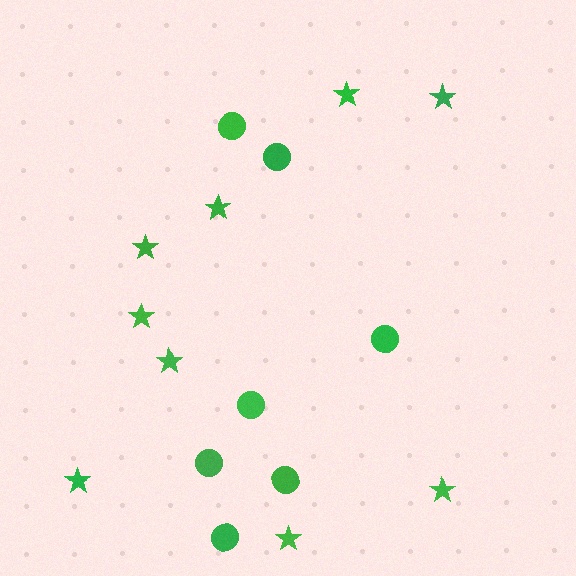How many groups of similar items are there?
There are 2 groups: one group of circles (7) and one group of stars (9).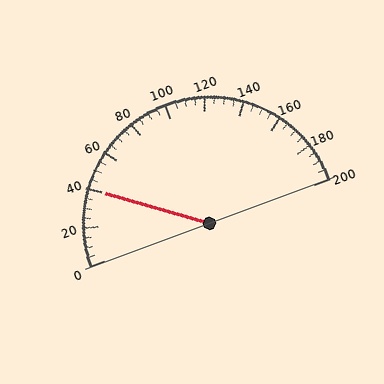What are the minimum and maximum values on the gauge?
The gauge ranges from 0 to 200.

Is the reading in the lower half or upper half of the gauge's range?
The reading is in the lower half of the range (0 to 200).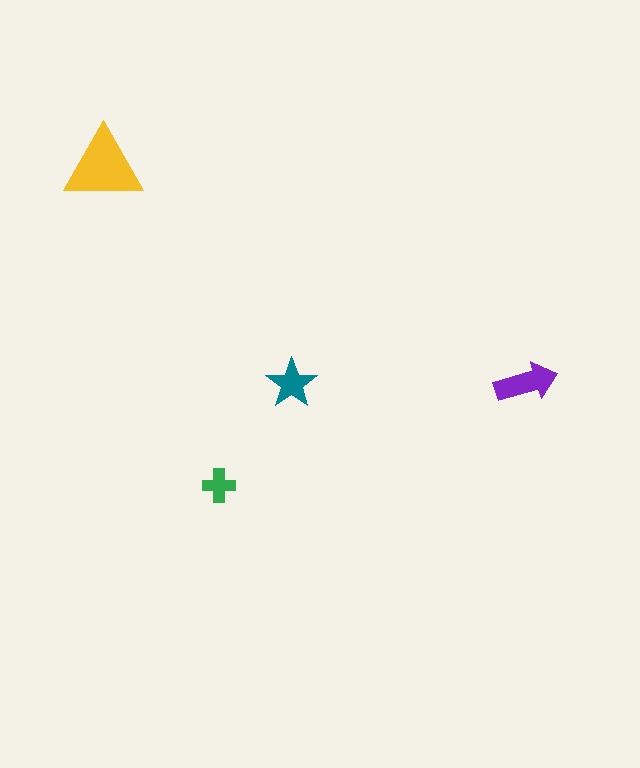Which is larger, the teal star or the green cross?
The teal star.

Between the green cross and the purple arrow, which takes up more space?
The purple arrow.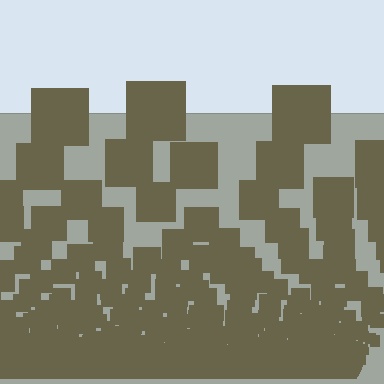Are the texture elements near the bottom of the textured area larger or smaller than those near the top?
Smaller. The gradient is inverted — elements near the bottom are smaller and denser.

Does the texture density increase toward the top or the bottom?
Density increases toward the bottom.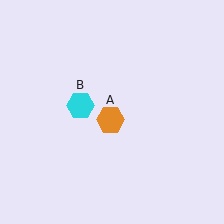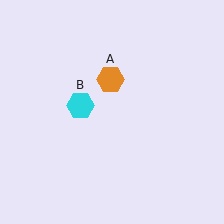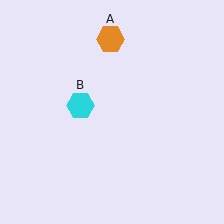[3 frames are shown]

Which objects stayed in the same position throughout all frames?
Cyan hexagon (object B) remained stationary.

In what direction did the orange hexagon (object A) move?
The orange hexagon (object A) moved up.